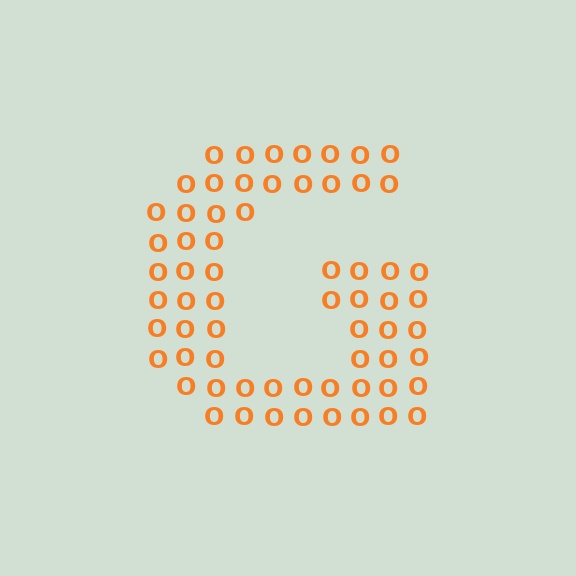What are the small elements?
The small elements are letter O's.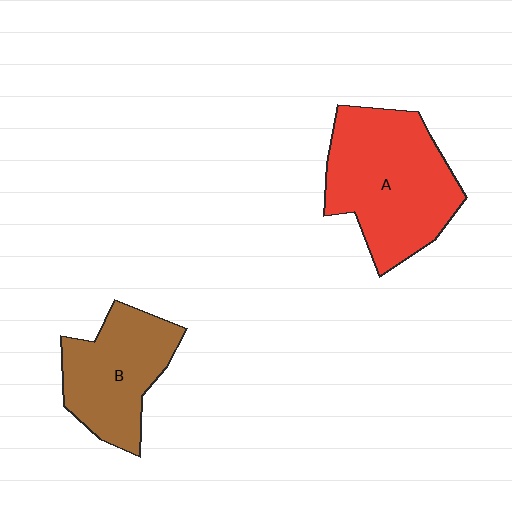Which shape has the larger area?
Shape A (red).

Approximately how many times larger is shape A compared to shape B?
Approximately 1.4 times.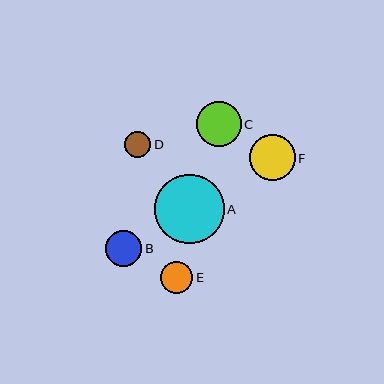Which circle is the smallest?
Circle D is the smallest with a size of approximately 26 pixels.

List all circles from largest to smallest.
From largest to smallest: A, F, C, B, E, D.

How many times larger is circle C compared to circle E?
Circle C is approximately 1.4 times the size of circle E.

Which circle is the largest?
Circle A is the largest with a size of approximately 69 pixels.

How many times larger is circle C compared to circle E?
Circle C is approximately 1.4 times the size of circle E.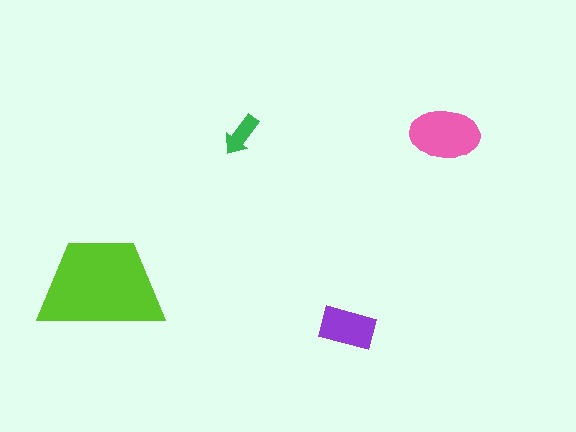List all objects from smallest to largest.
The green arrow, the purple rectangle, the pink ellipse, the lime trapezoid.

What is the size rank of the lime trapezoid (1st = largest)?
1st.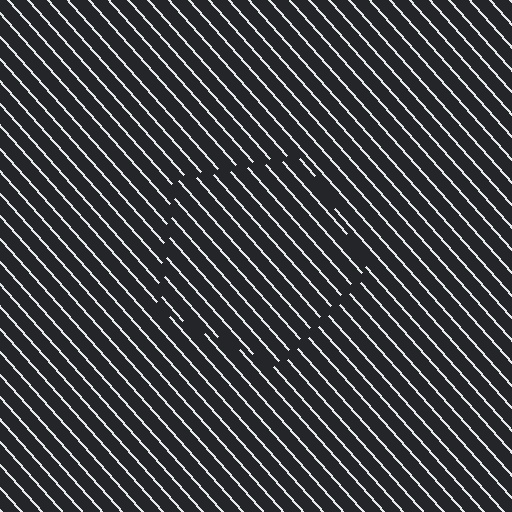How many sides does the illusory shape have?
5 sides — the line-ends trace a pentagon.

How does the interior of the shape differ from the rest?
The interior of the shape contains the same grating, shifted by half a period — the contour is defined by the phase discontinuity where line-ends from the inner and outer gratings abut.